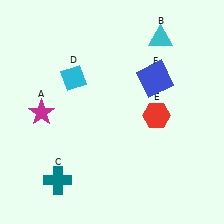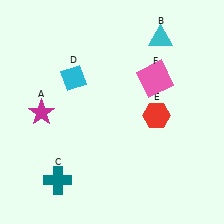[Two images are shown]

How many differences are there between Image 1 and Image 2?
There is 1 difference between the two images.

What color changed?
The square (F) changed from blue in Image 1 to pink in Image 2.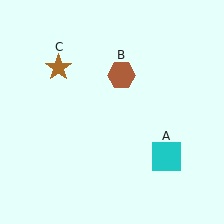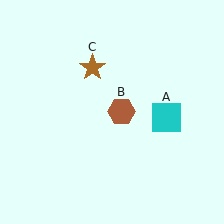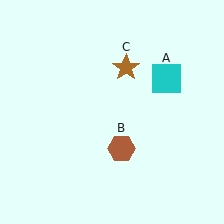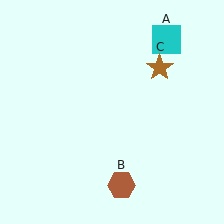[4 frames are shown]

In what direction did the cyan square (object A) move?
The cyan square (object A) moved up.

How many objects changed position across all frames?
3 objects changed position: cyan square (object A), brown hexagon (object B), brown star (object C).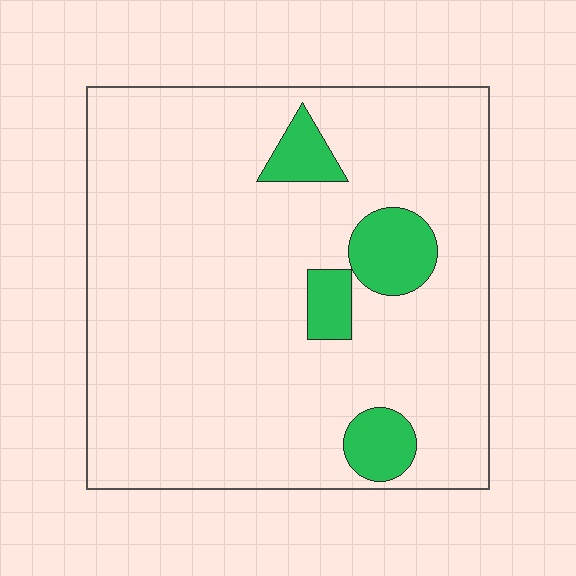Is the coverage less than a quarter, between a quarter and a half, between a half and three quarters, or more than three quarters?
Less than a quarter.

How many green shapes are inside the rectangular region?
4.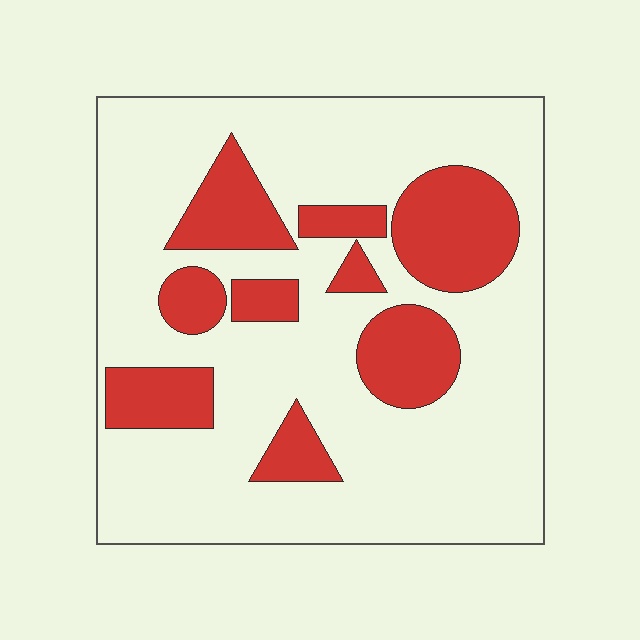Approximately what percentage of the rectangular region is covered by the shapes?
Approximately 25%.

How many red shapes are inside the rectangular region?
9.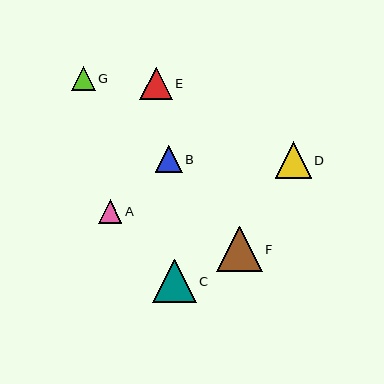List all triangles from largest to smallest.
From largest to smallest: F, C, D, E, B, G, A.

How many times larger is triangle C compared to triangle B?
Triangle C is approximately 1.6 times the size of triangle B.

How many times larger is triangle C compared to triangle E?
Triangle C is approximately 1.4 times the size of triangle E.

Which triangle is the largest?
Triangle F is the largest with a size of approximately 45 pixels.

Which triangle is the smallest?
Triangle A is the smallest with a size of approximately 24 pixels.